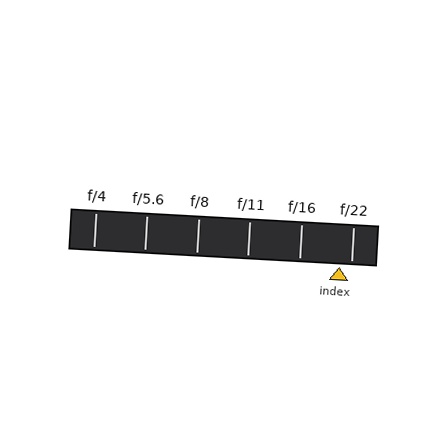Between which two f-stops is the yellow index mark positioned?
The index mark is between f/16 and f/22.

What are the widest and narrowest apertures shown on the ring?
The widest aperture shown is f/4 and the narrowest is f/22.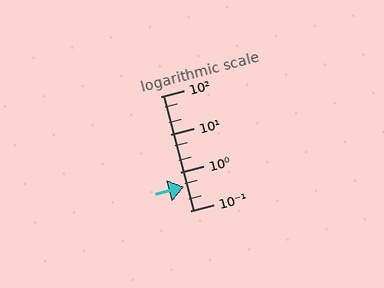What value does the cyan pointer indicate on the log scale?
The pointer indicates approximately 0.41.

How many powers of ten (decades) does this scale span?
The scale spans 3 decades, from 0.1 to 100.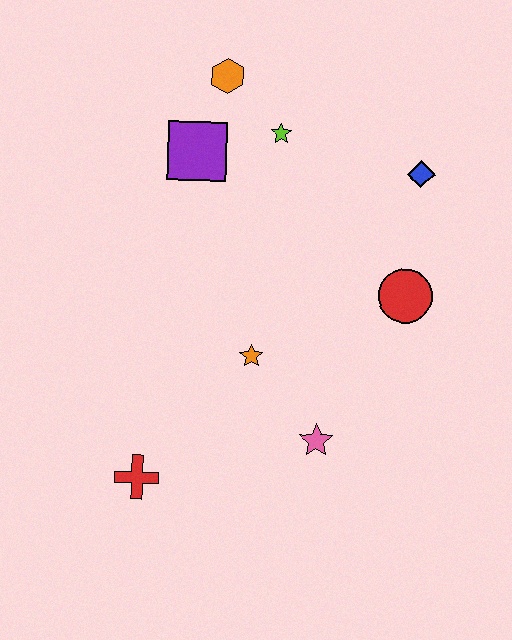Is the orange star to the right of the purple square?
Yes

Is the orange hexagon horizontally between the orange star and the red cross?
Yes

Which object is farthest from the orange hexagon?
The red cross is farthest from the orange hexagon.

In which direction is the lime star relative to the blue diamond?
The lime star is to the left of the blue diamond.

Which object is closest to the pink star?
The orange star is closest to the pink star.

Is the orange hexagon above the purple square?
Yes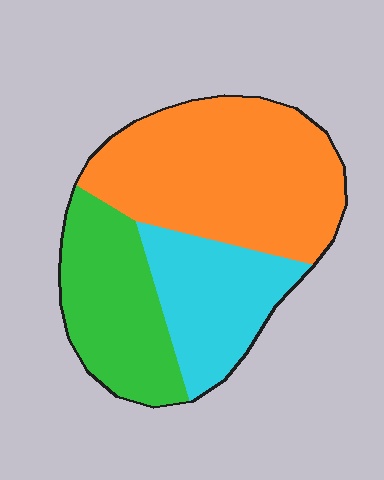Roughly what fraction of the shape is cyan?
Cyan takes up about one quarter (1/4) of the shape.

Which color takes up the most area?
Orange, at roughly 50%.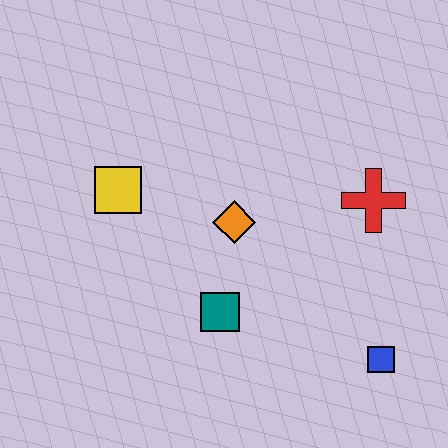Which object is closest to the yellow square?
The orange diamond is closest to the yellow square.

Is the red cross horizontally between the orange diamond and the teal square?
No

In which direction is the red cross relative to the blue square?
The red cross is above the blue square.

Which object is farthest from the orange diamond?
The blue square is farthest from the orange diamond.